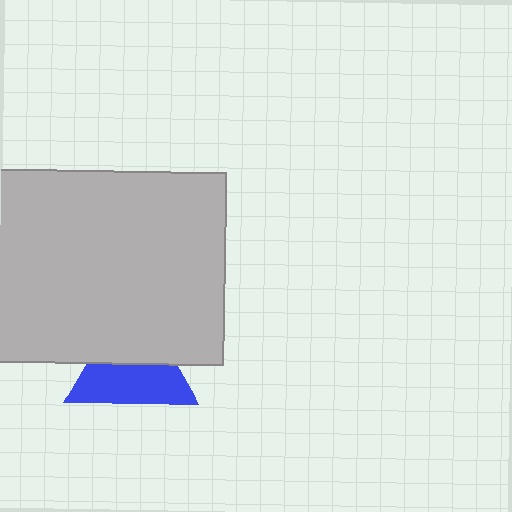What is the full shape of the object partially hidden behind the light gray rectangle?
The partially hidden object is a blue triangle.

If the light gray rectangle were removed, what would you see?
You would see the complete blue triangle.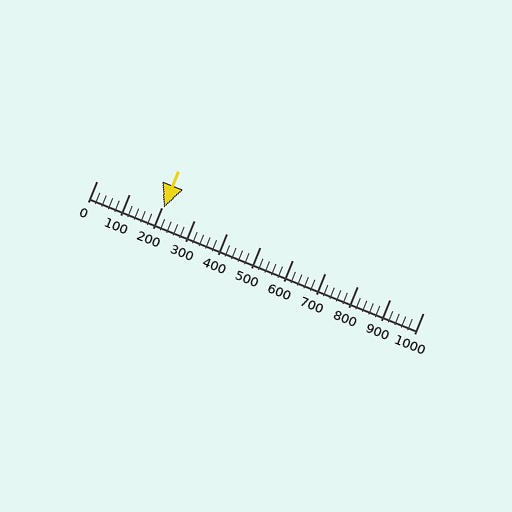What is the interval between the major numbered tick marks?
The major tick marks are spaced 100 units apart.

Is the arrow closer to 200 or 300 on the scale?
The arrow is closer to 200.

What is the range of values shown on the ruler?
The ruler shows values from 0 to 1000.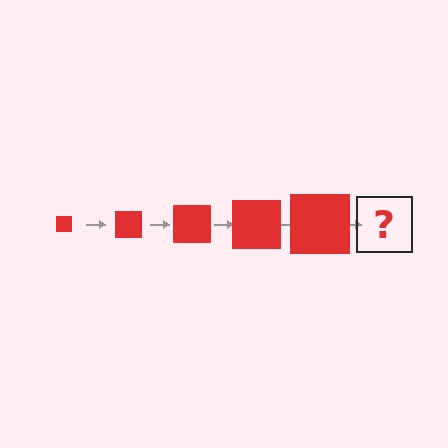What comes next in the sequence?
The next element should be a red square, larger than the previous one.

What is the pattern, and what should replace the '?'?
The pattern is that the square gets progressively larger each step. The '?' should be a red square, larger than the previous one.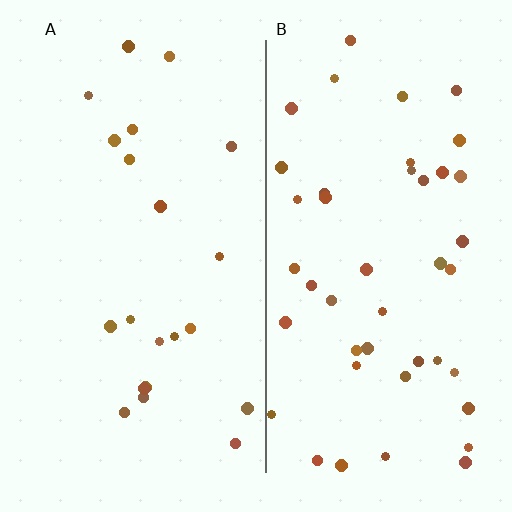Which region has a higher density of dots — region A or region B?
B (the right).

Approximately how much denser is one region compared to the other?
Approximately 2.1× — region B over region A.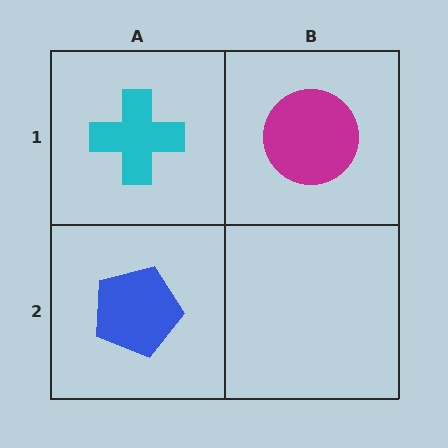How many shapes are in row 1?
2 shapes.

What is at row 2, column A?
A blue pentagon.